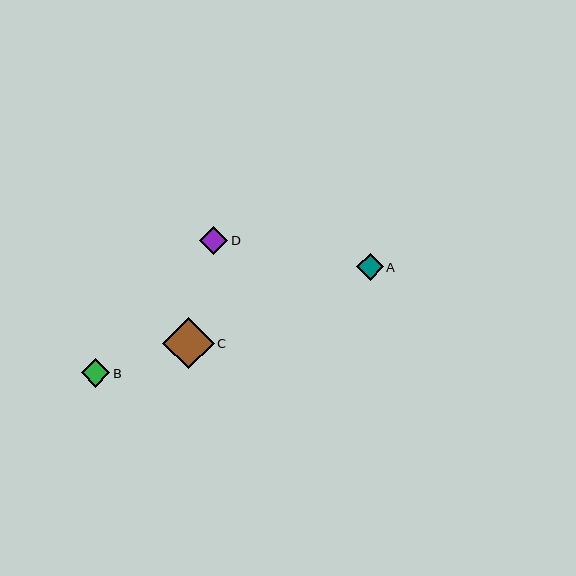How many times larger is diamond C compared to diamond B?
Diamond C is approximately 1.8 times the size of diamond B.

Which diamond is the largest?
Diamond C is the largest with a size of approximately 52 pixels.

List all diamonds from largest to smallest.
From largest to smallest: C, B, D, A.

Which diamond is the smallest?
Diamond A is the smallest with a size of approximately 27 pixels.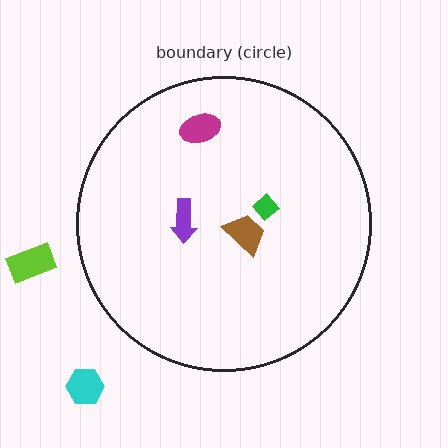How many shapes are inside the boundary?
4 inside, 2 outside.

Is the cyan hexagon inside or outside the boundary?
Outside.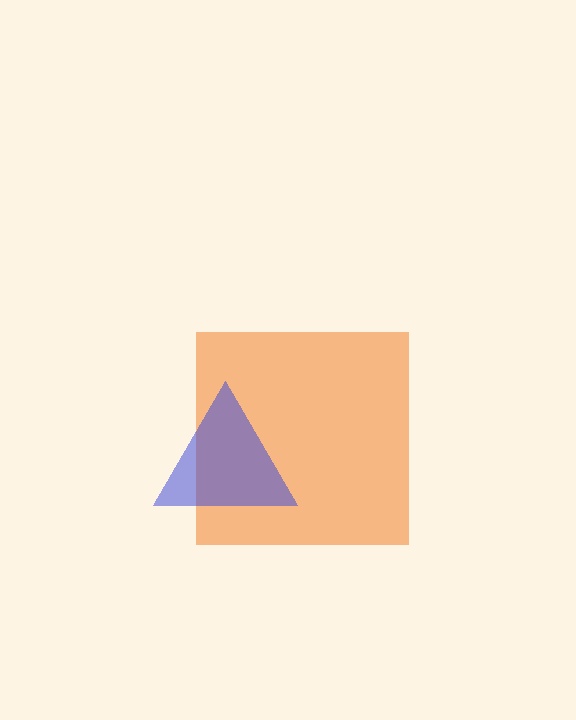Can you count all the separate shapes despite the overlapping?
Yes, there are 2 separate shapes.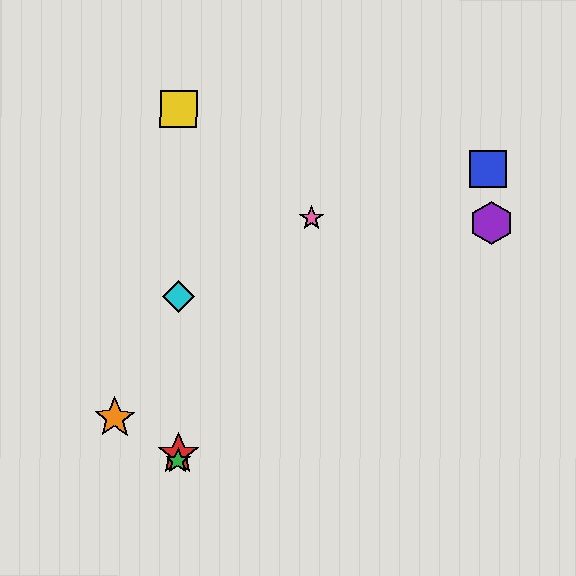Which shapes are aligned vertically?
The red star, the green star, the yellow square, the cyan diamond are aligned vertically.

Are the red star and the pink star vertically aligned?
No, the red star is at x≈178 and the pink star is at x≈312.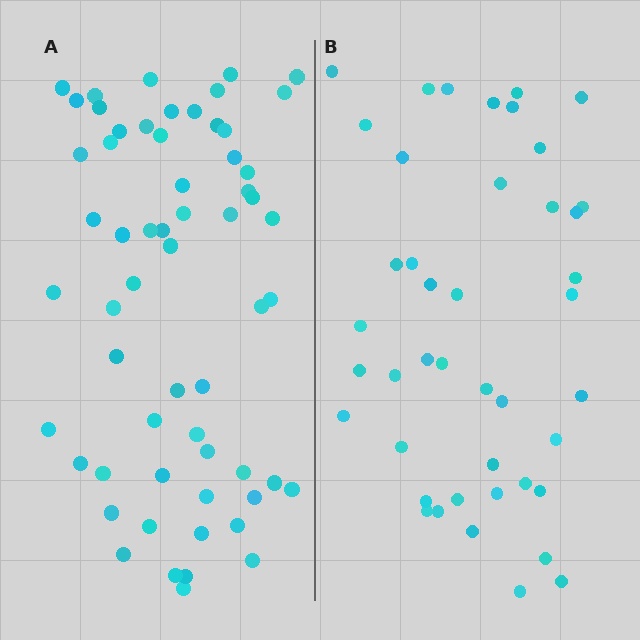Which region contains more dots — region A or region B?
Region A (the left region) has more dots.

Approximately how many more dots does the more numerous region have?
Region A has approximately 15 more dots than region B.